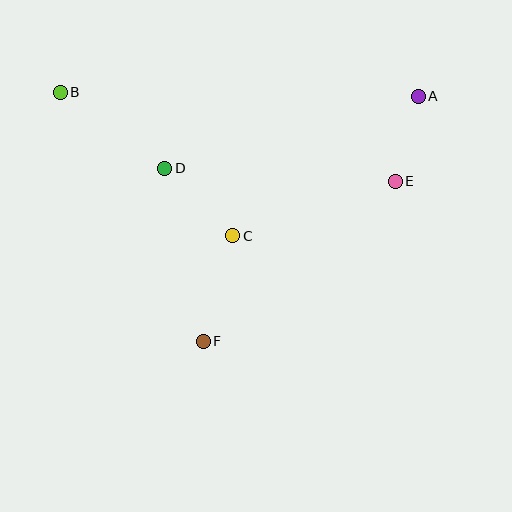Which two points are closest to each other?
Points A and E are closest to each other.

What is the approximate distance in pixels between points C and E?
The distance between C and E is approximately 172 pixels.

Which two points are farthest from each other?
Points A and B are farthest from each other.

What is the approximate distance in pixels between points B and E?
The distance between B and E is approximately 347 pixels.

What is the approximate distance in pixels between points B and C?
The distance between B and C is approximately 225 pixels.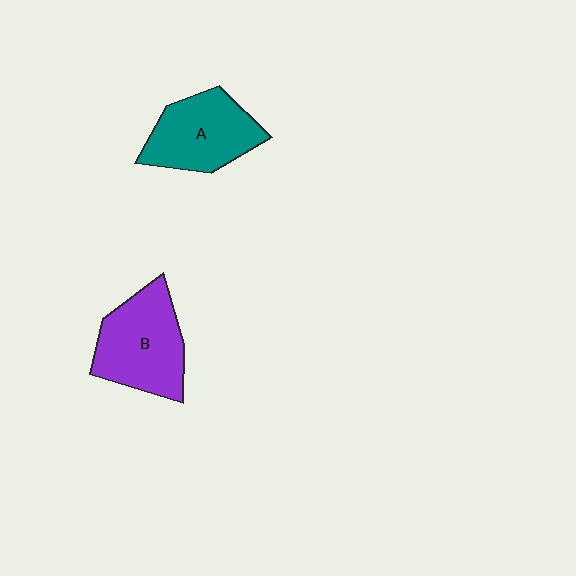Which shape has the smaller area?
Shape A (teal).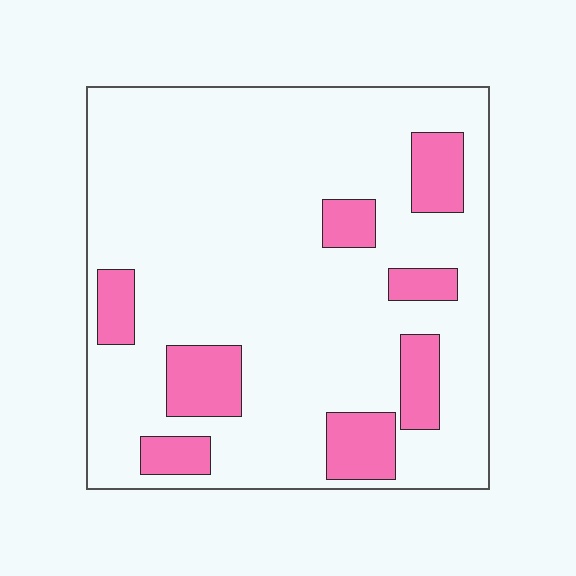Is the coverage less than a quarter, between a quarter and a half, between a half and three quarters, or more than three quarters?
Less than a quarter.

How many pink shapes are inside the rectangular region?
8.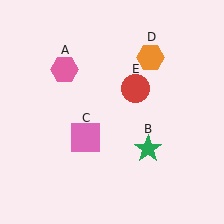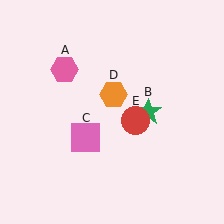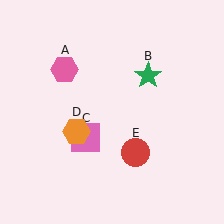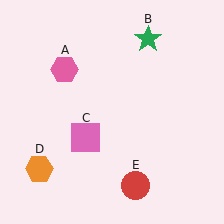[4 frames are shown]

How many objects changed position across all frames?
3 objects changed position: green star (object B), orange hexagon (object D), red circle (object E).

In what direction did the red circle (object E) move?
The red circle (object E) moved down.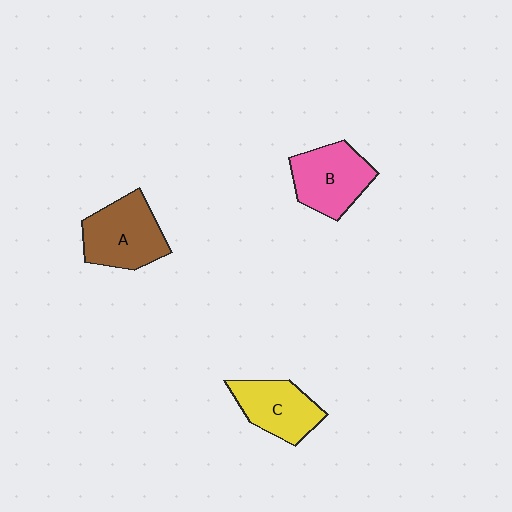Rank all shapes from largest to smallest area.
From largest to smallest: A (brown), B (pink), C (yellow).